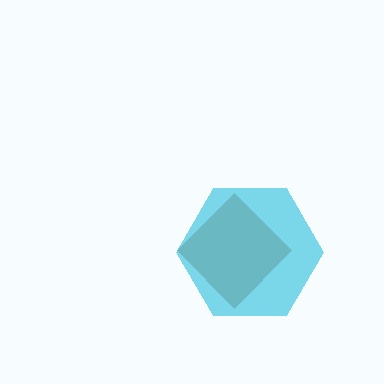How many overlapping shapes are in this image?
There are 2 overlapping shapes in the image.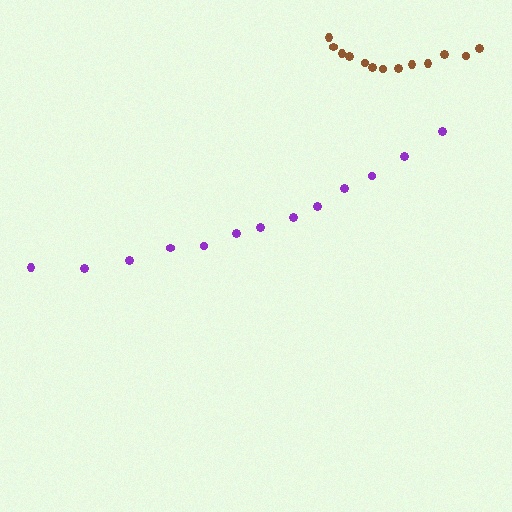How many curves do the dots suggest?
There are 2 distinct paths.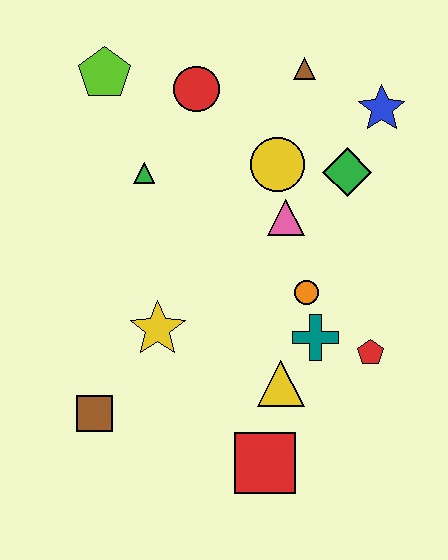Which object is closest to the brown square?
The yellow star is closest to the brown square.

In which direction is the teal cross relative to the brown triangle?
The teal cross is below the brown triangle.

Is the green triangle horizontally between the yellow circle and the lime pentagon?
Yes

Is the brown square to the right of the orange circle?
No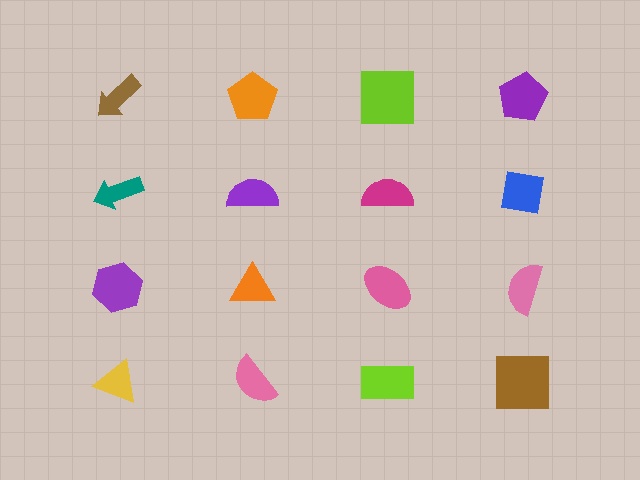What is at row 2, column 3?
A magenta semicircle.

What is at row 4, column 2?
A pink semicircle.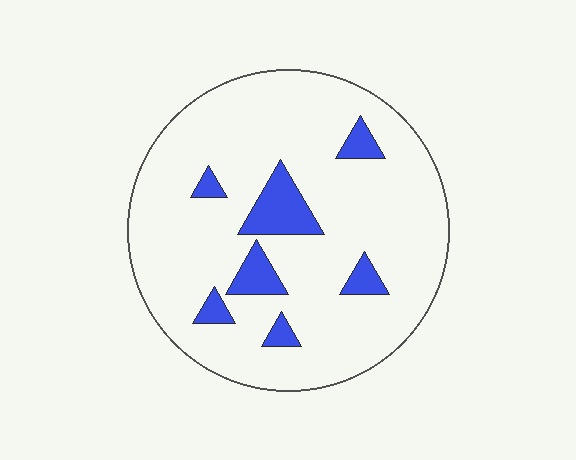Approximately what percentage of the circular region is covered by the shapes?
Approximately 10%.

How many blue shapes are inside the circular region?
7.